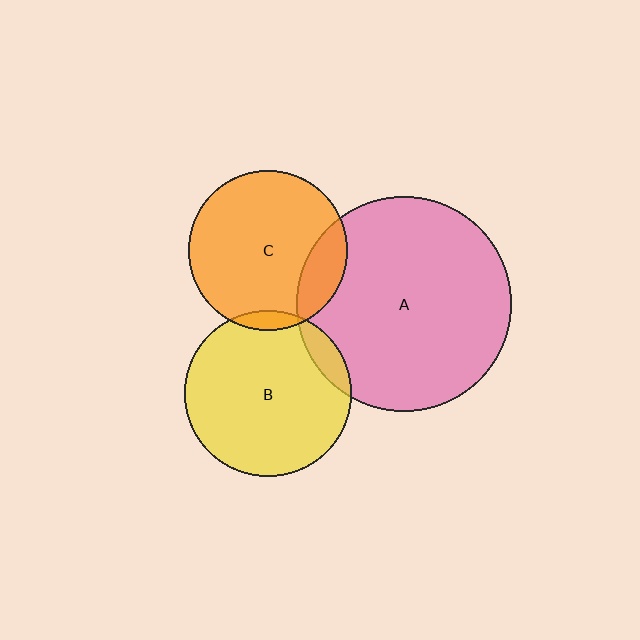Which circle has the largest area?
Circle A (pink).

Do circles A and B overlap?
Yes.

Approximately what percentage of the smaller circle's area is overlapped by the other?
Approximately 10%.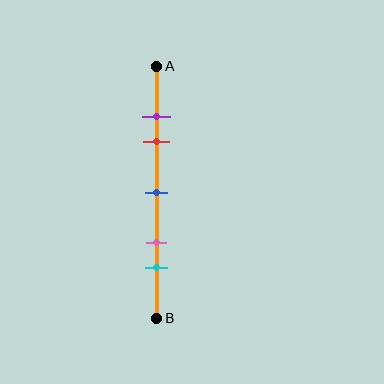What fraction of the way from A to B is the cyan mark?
The cyan mark is approximately 80% (0.8) of the way from A to B.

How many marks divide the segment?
There are 5 marks dividing the segment.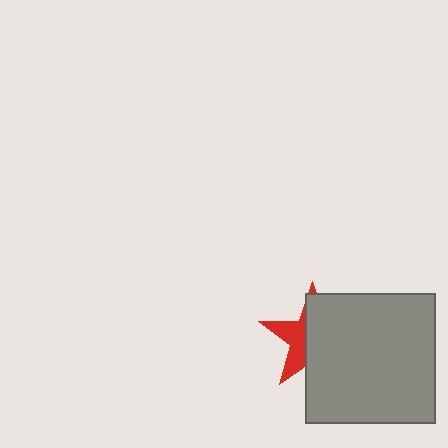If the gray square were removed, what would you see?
You would see the complete red star.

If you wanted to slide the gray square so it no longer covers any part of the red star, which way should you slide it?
Slide it right — that is the most direct way to separate the two shapes.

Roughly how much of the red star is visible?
A small part of it is visible (roughly 38%).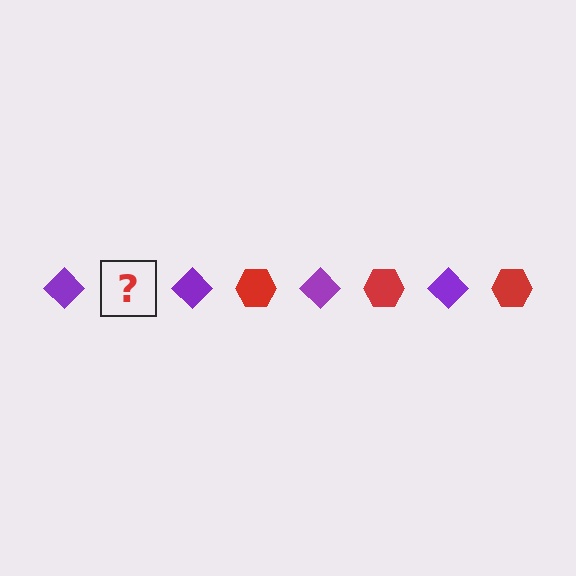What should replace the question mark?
The question mark should be replaced with a red hexagon.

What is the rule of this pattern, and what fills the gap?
The rule is that the pattern alternates between purple diamond and red hexagon. The gap should be filled with a red hexagon.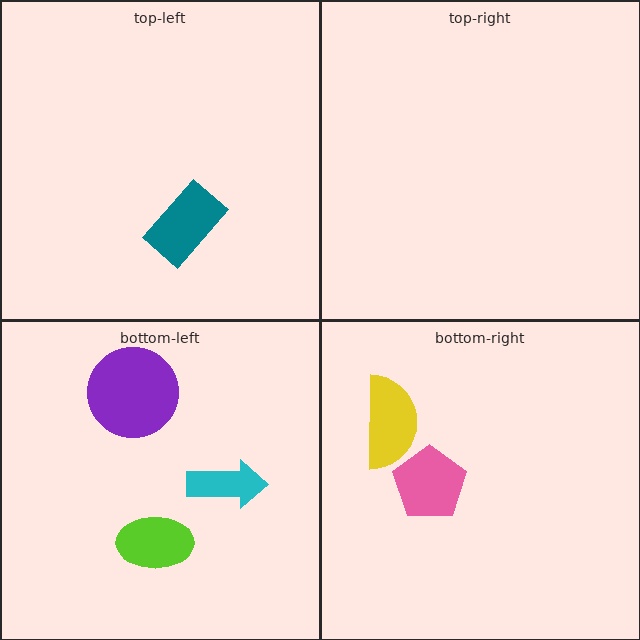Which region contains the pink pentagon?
The bottom-right region.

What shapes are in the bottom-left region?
The lime ellipse, the purple circle, the cyan arrow.